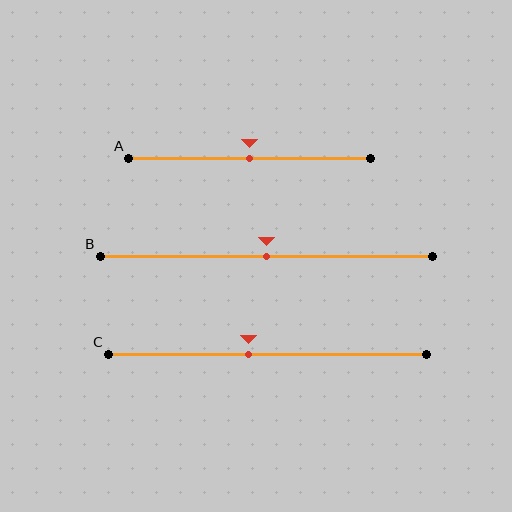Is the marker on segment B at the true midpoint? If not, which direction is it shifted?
Yes, the marker on segment B is at the true midpoint.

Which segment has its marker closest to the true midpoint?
Segment A has its marker closest to the true midpoint.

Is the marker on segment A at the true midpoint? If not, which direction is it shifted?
Yes, the marker on segment A is at the true midpoint.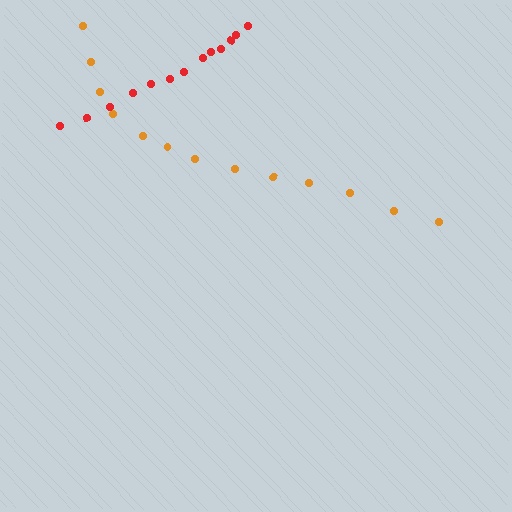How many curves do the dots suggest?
There are 2 distinct paths.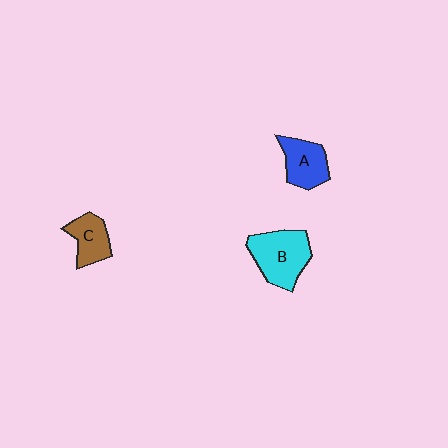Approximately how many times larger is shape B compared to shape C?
Approximately 1.7 times.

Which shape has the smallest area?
Shape C (brown).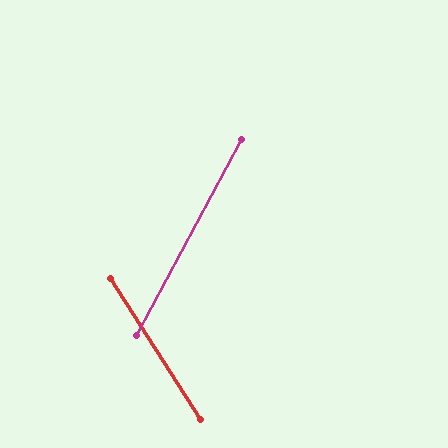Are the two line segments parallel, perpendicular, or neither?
Neither parallel nor perpendicular — they differ by about 61°.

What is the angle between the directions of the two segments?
Approximately 61 degrees.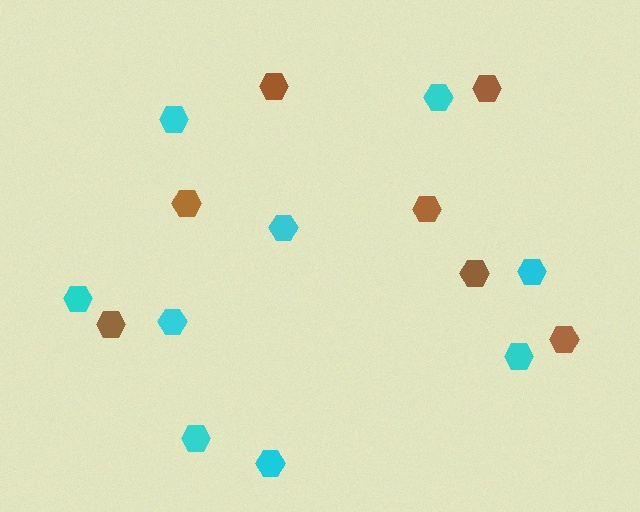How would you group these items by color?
There are 2 groups: one group of brown hexagons (7) and one group of cyan hexagons (9).